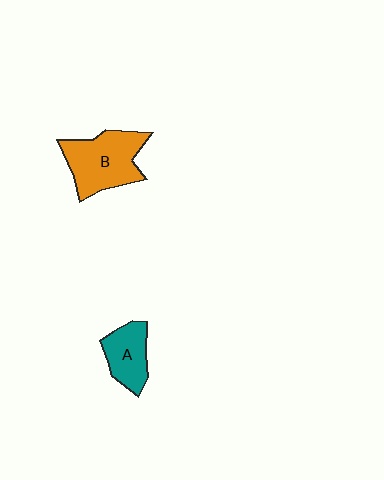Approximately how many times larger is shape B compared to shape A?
Approximately 1.6 times.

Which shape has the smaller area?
Shape A (teal).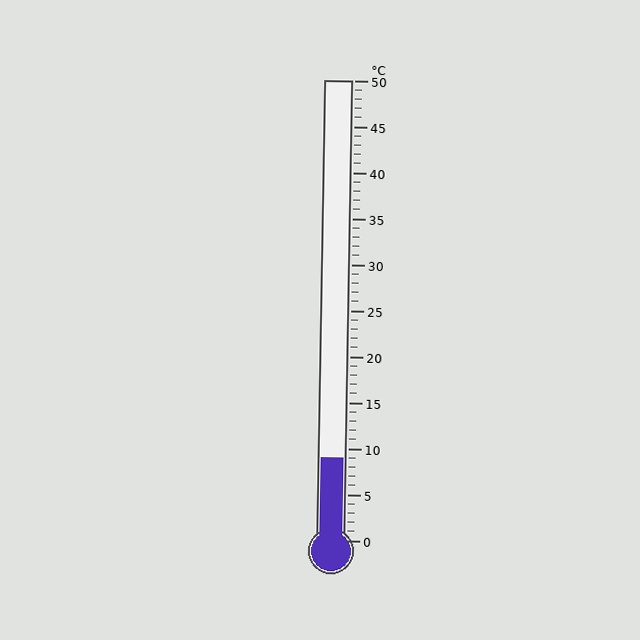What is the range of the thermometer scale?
The thermometer scale ranges from 0°C to 50°C.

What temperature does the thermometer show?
The thermometer shows approximately 9°C.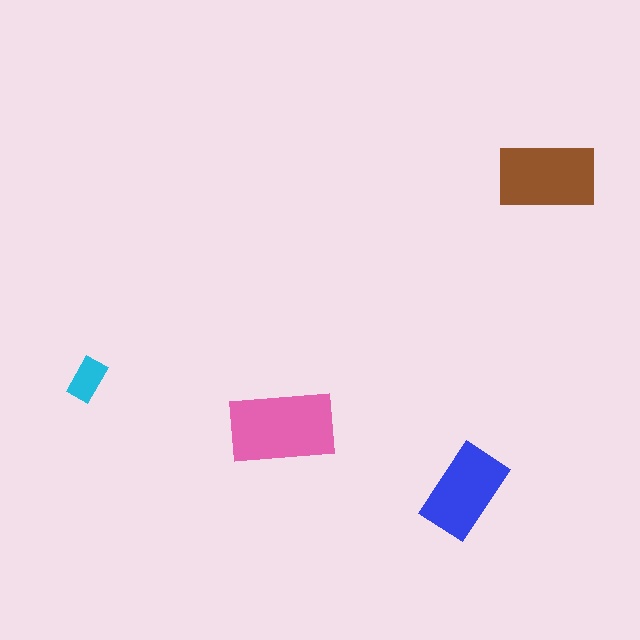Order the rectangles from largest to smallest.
the pink one, the brown one, the blue one, the cyan one.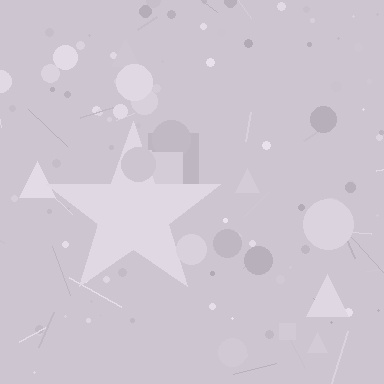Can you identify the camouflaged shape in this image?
The camouflaged shape is a star.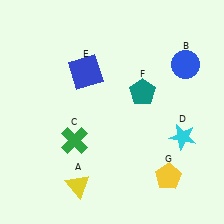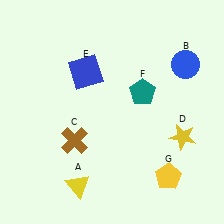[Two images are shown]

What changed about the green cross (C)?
In Image 1, C is green. In Image 2, it changed to brown.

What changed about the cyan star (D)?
In Image 1, D is cyan. In Image 2, it changed to yellow.